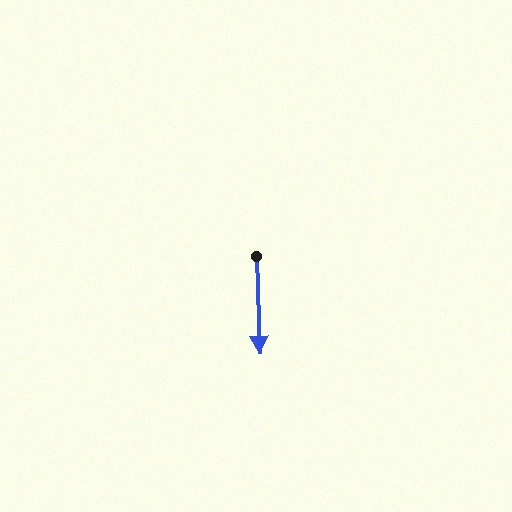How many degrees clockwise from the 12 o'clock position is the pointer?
Approximately 178 degrees.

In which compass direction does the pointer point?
South.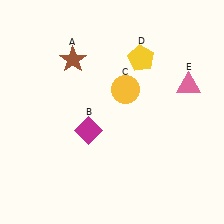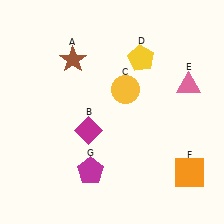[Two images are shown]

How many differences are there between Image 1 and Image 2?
There are 2 differences between the two images.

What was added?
An orange square (F), a magenta pentagon (G) were added in Image 2.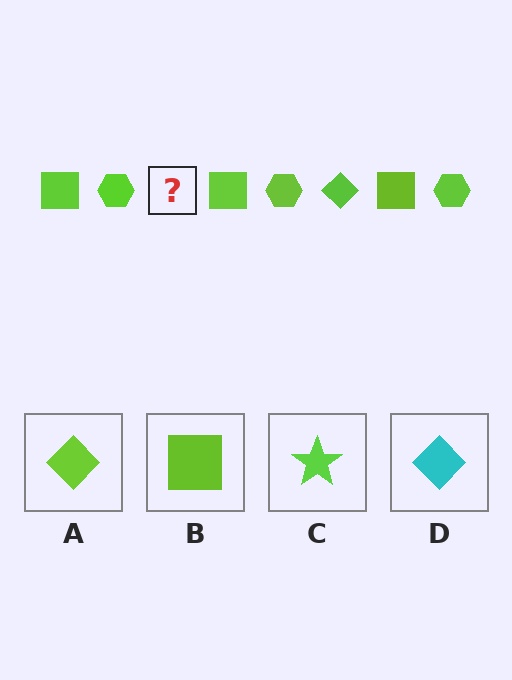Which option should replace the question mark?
Option A.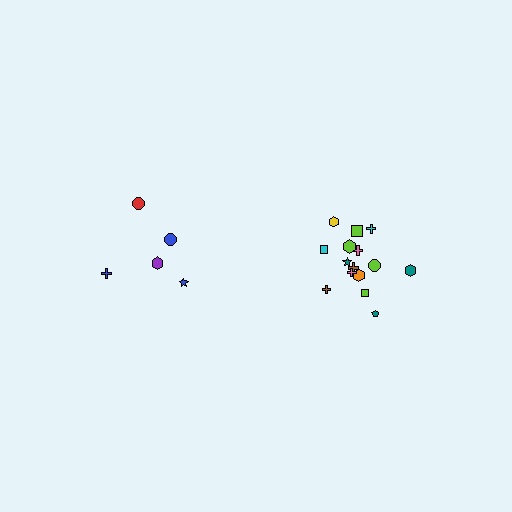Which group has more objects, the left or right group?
The right group.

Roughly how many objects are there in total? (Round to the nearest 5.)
Roughly 20 objects in total.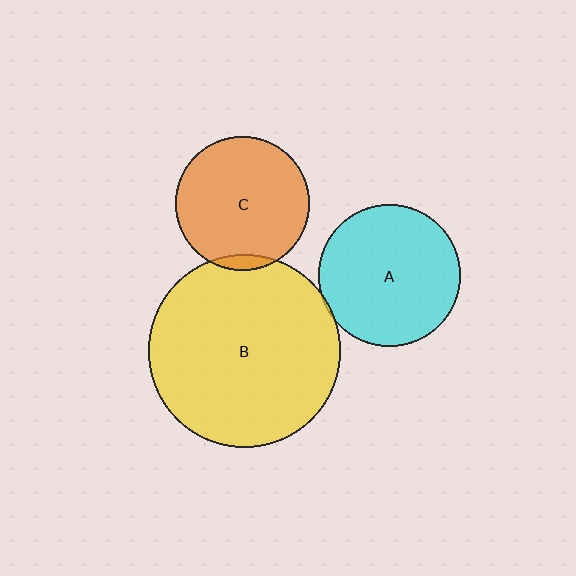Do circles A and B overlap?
Yes.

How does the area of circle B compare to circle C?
Approximately 2.1 times.